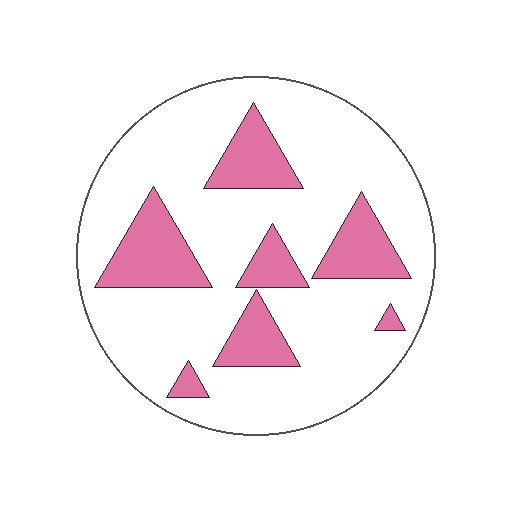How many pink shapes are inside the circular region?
7.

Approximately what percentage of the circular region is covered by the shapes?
Approximately 20%.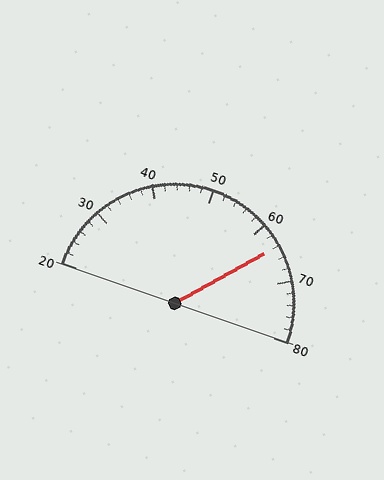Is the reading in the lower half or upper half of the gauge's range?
The reading is in the upper half of the range (20 to 80).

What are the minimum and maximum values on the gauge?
The gauge ranges from 20 to 80.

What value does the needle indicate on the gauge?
The needle indicates approximately 64.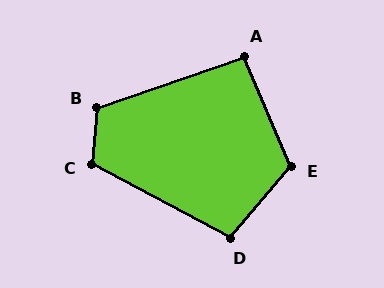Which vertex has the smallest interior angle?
A, at approximately 94 degrees.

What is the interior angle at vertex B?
Approximately 114 degrees (obtuse).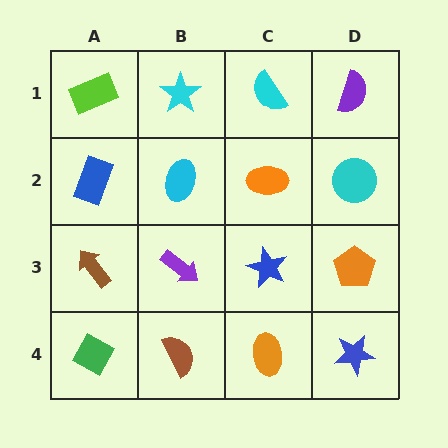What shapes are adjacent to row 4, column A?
A brown arrow (row 3, column A), a brown semicircle (row 4, column B).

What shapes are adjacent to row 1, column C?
An orange ellipse (row 2, column C), a cyan star (row 1, column B), a purple semicircle (row 1, column D).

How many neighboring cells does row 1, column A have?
2.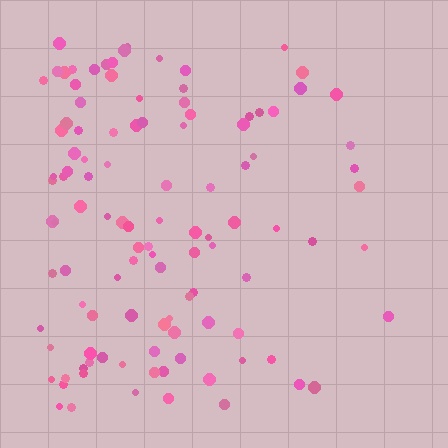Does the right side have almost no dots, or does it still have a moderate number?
Still a moderate number, just noticeably fewer than the left.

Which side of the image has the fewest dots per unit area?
The right.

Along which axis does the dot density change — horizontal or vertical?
Horizontal.